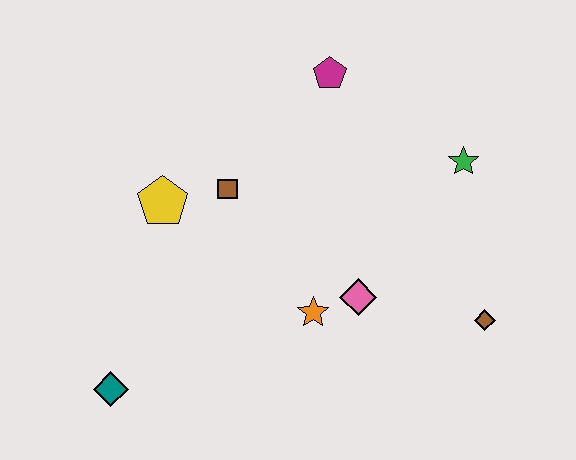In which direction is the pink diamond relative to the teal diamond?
The pink diamond is to the right of the teal diamond.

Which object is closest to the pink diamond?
The orange star is closest to the pink diamond.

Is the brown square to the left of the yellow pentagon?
No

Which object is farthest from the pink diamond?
The teal diamond is farthest from the pink diamond.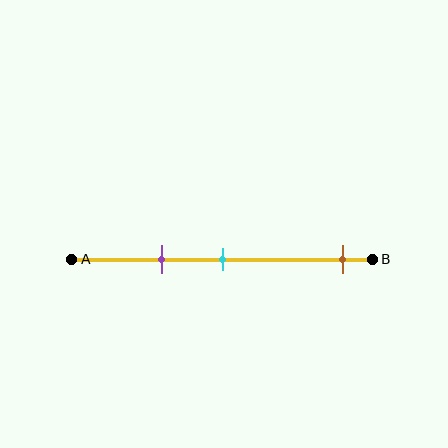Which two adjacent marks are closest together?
The purple and cyan marks are the closest adjacent pair.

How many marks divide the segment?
There are 3 marks dividing the segment.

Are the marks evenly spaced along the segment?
No, the marks are not evenly spaced.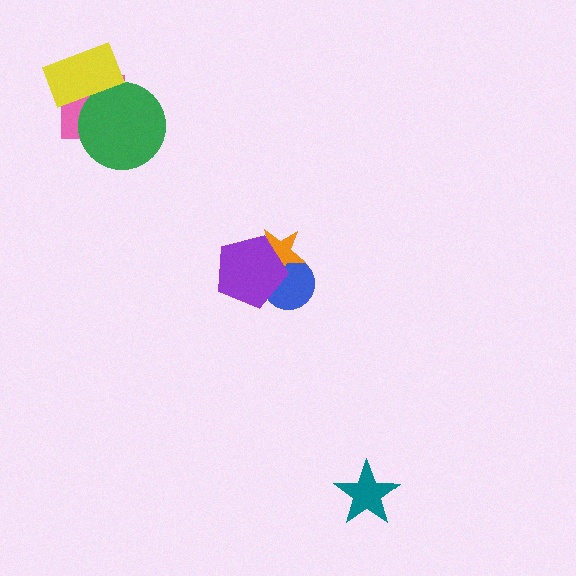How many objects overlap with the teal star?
0 objects overlap with the teal star.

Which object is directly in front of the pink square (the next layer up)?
The green circle is directly in front of the pink square.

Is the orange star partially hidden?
Yes, it is partially covered by another shape.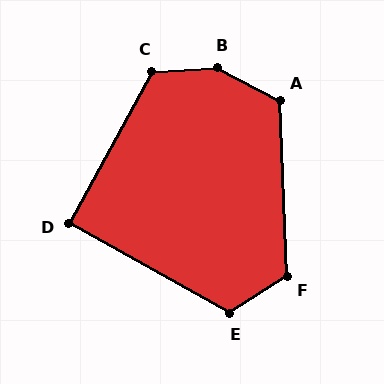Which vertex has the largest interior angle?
B, at approximately 149 degrees.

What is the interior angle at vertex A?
Approximately 120 degrees (obtuse).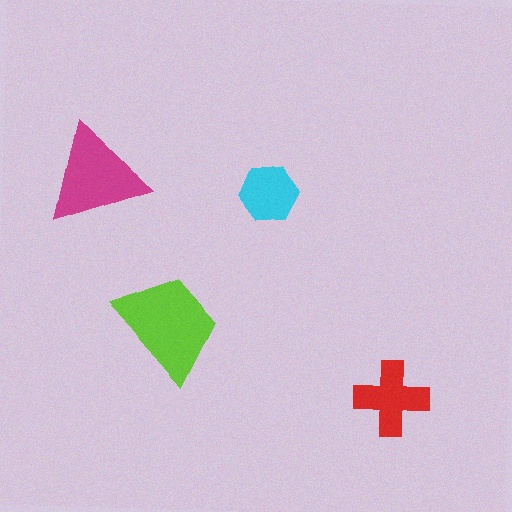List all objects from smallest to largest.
The cyan hexagon, the red cross, the magenta triangle, the lime trapezoid.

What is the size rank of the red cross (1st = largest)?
3rd.